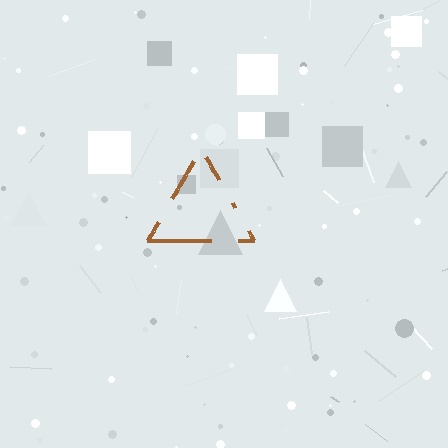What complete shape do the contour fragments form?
The contour fragments form a triangle.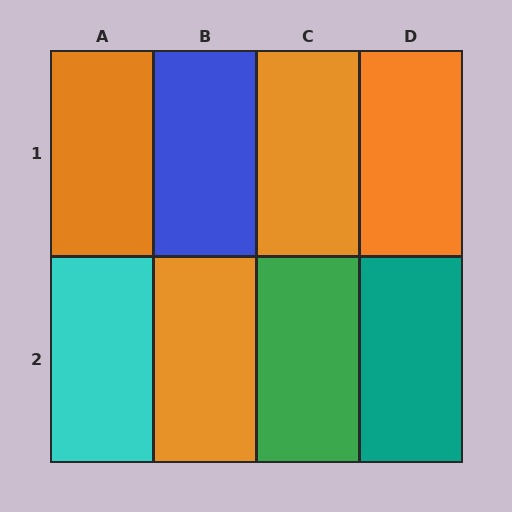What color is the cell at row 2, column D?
Teal.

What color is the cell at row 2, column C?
Green.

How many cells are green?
1 cell is green.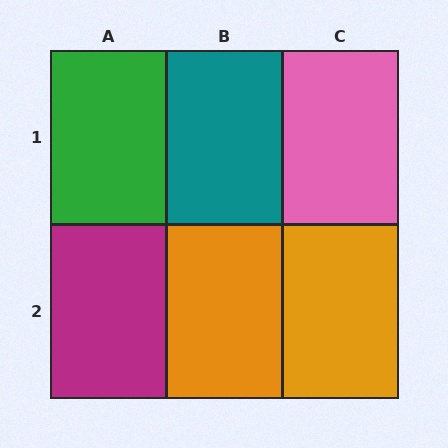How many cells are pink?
1 cell is pink.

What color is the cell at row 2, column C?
Orange.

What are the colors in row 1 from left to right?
Green, teal, pink.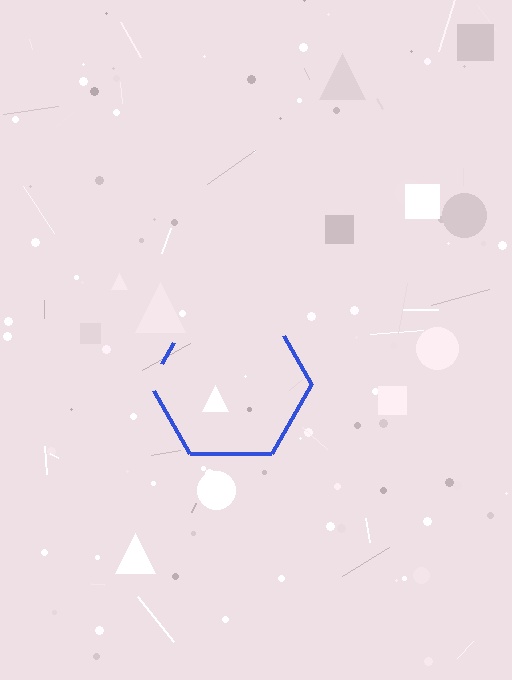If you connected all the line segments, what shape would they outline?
They would outline a hexagon.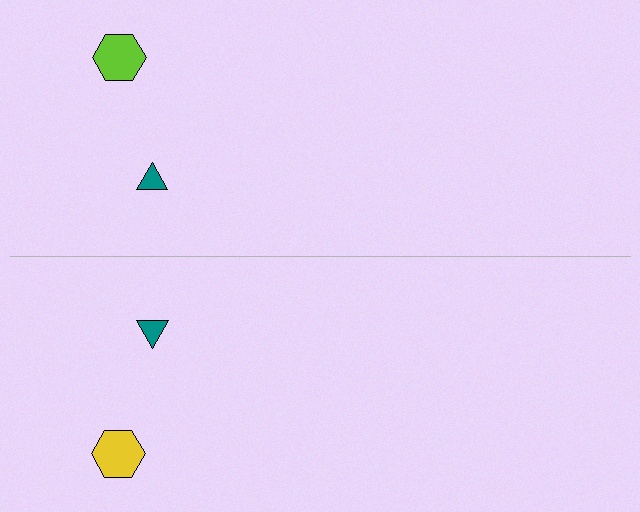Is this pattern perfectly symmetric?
No, the pattern is not perfectly symmetric. The yellow hexagon on the bottom side breaks the symmetry — its mirror counterpart is lime.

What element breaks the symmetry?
The yellow hexagon on the bottom side breaks the symmetry — its mirror counterpart is lime.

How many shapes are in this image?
There are 4 shapes in this image.